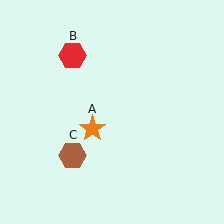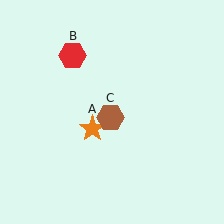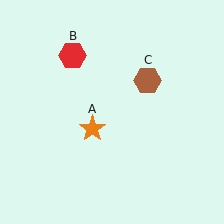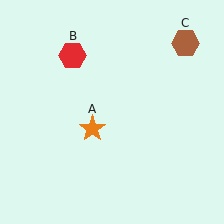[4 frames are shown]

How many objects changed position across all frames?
1 object changed position: brown hexagon (object C).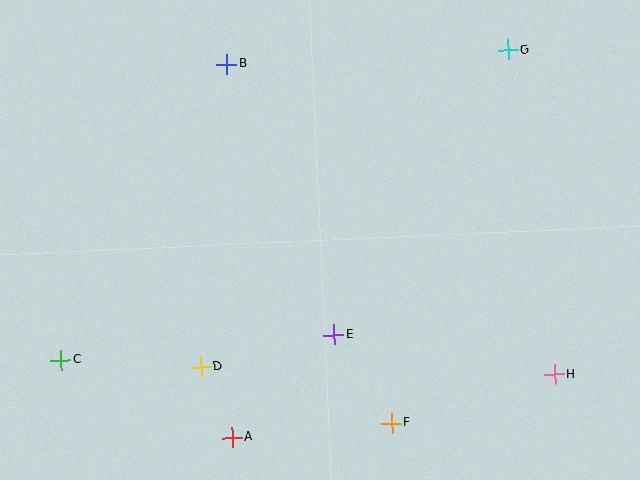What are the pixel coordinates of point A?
Point A is at (232, 437).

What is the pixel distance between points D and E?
The distance between D and E is 137 pixels.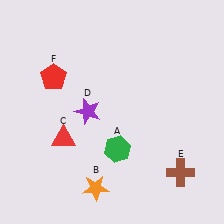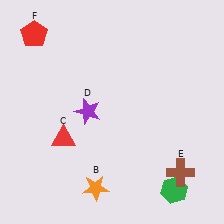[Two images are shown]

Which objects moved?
The objects that moved are: the green hexagon (A), the red pentagon (F).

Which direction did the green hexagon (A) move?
The green hexagon (A) moved right.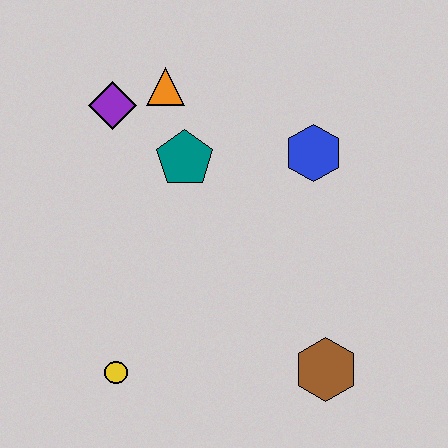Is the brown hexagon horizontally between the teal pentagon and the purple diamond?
No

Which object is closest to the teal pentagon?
The orange triangle is closest to the teal pentagon.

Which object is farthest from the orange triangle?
The brown hexagon is farthest from the orange triangle.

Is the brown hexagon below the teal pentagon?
Yes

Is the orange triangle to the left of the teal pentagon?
Yes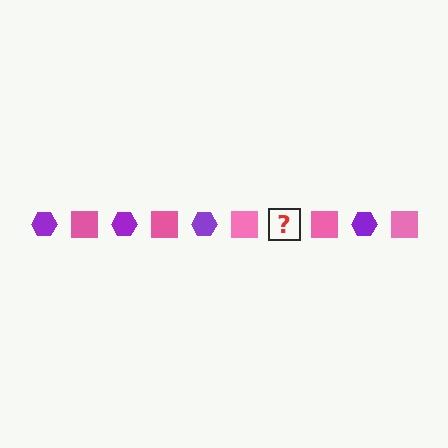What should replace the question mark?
The question mark should be replaced with a purple hexagon.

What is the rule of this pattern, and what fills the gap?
The rule is that the pattern alternates between purple hexagon and pink square. The gap should be filled with a purple hexagon.